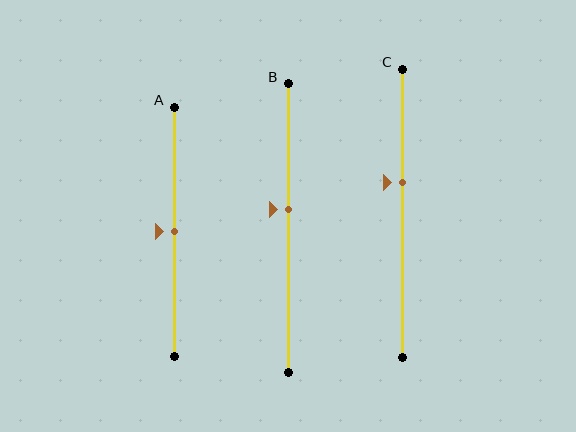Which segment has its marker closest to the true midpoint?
Segment A has its marker closest to the true midpoint.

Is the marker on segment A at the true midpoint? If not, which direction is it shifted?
Yes, the marker on segment A is at the true midpoint.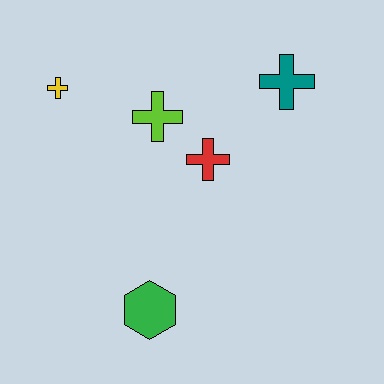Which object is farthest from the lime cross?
The green hexagon is farthest from the lime cross.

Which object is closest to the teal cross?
The red cross is closest to the teal cross.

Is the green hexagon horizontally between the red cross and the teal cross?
No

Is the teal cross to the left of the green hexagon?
No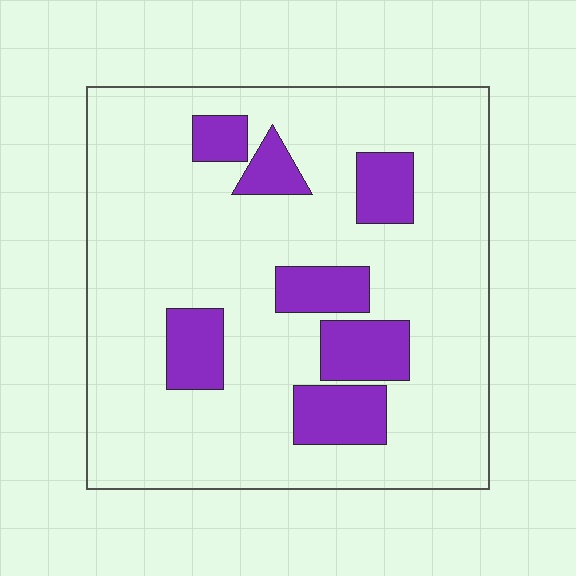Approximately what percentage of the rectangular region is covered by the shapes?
Approximately 20%.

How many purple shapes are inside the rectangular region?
7.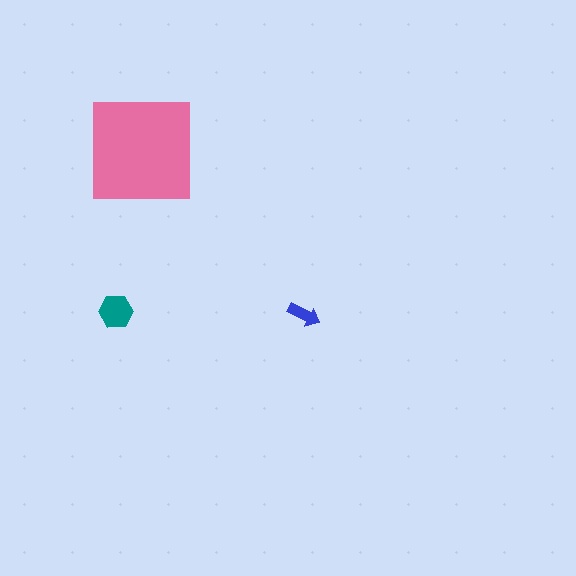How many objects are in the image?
There are 3 objects in the image.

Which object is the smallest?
The blue arrow.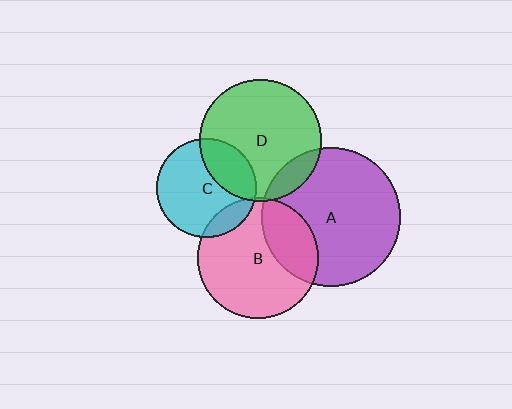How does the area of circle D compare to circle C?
Approximately 1.5 times.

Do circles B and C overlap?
Yes.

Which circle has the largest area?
Circle A (purple).